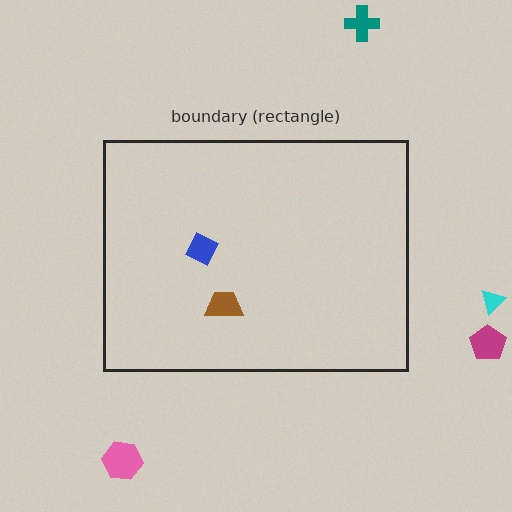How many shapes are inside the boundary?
2 inside, 4 outside.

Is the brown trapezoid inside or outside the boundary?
Inside.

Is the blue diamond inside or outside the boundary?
Inside.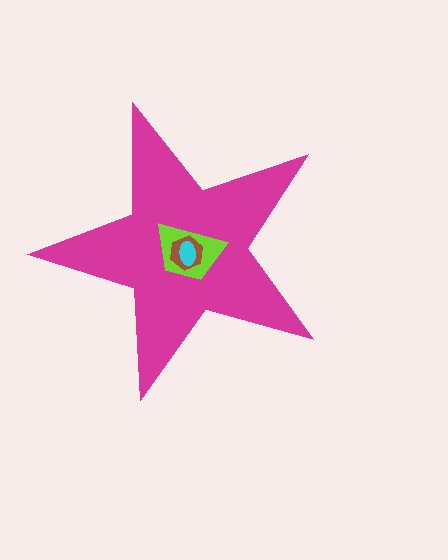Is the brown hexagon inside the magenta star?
Yes.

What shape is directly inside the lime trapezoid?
The brown hexagon.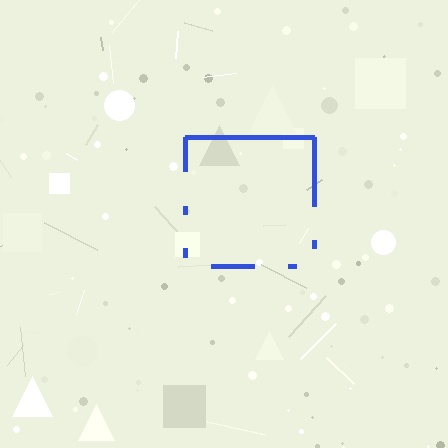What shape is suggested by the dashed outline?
The dashed outline suggests a square.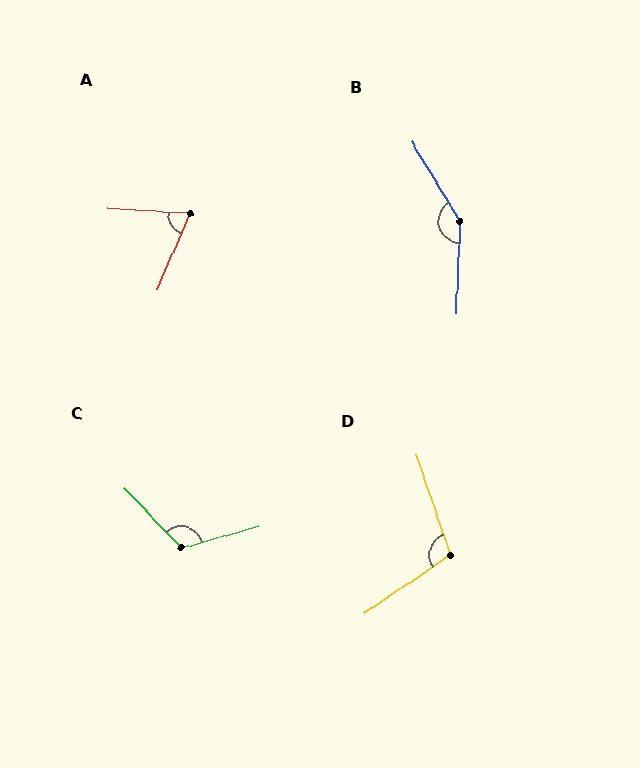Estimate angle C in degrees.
Approximately 118 degrees.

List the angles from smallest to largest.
A (69°), D (106°), C (118°), B (147°).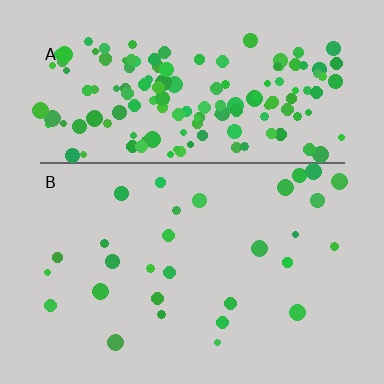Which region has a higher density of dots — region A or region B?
A (the top).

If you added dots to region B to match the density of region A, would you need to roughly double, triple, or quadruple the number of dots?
Approximately quadruple.